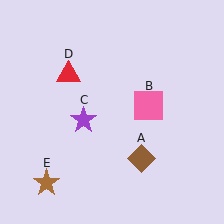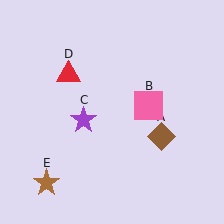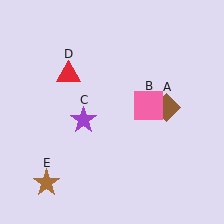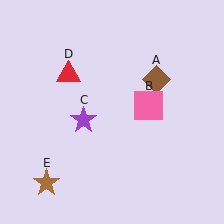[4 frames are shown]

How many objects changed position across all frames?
1 object changed position: brown diamond (object A).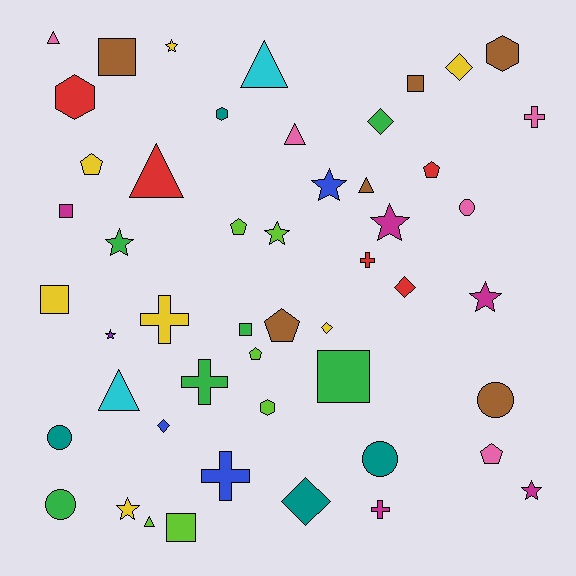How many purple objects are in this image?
There is 1 purple object.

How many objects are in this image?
There are 50 objects.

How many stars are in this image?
There are 9 stars.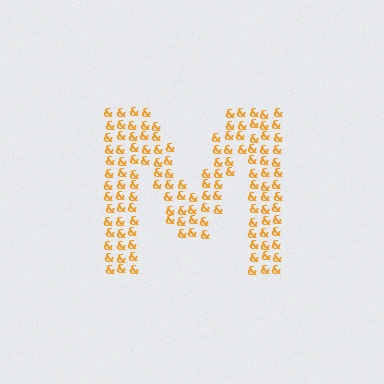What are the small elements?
The small elements are ampersands.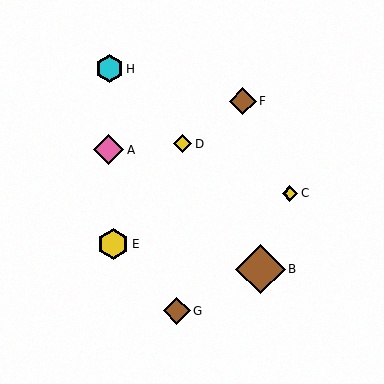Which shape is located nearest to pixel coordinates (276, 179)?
The yellow diamond (labeled C) at (290, 193) is nearest to that location.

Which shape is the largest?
The brown diamond (labeled B) is the largest.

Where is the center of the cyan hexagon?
The center of the cyan hexagon is at (109, 69).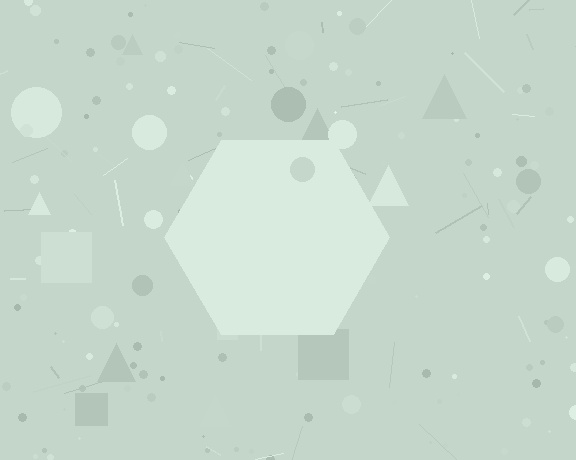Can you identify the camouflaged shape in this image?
The camouflaged shape is a hexagon.